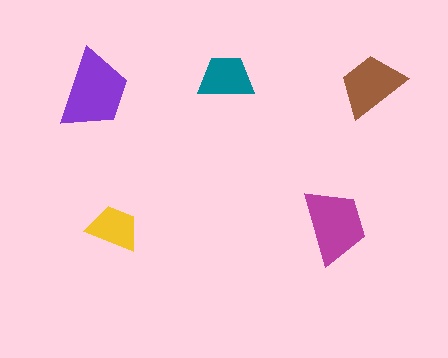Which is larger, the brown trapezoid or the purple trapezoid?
The purple one.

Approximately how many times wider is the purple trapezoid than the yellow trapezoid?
About 1.5 times wider.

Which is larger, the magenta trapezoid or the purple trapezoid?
The purple one.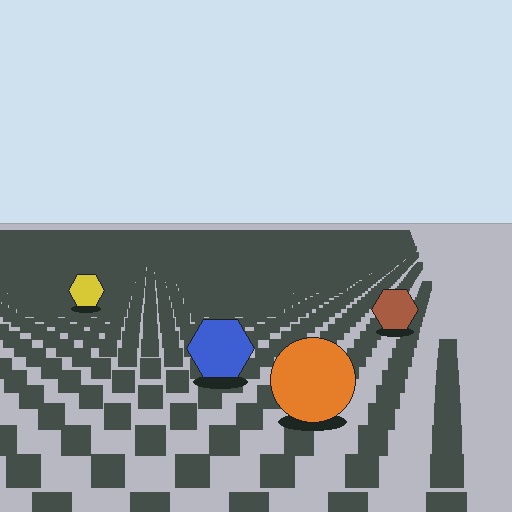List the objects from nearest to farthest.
From nearest to farthest: the orange circle, the blue hexagon, the brown hexagon, the yellow hexagon.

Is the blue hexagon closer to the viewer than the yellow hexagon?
Yes. The blue hexagon is closer — you can tell from the texture gradient: the ground texture is coarser near it.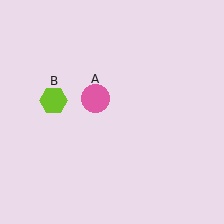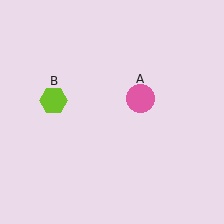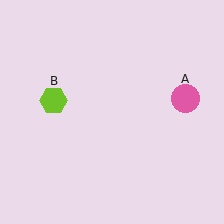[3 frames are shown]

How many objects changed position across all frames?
1 object changed position: pink circle (object A).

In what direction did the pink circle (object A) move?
The pink circle (object A) moved right.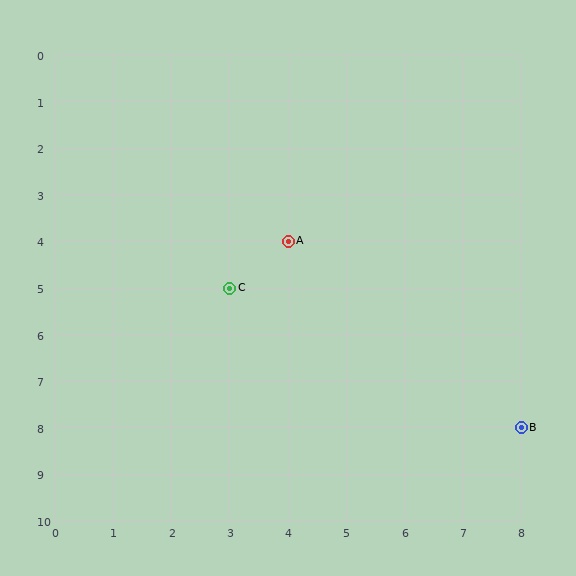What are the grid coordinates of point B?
Point B is at grid coordinates (8, 8).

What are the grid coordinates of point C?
Point C is at grid coordinates (3, 5).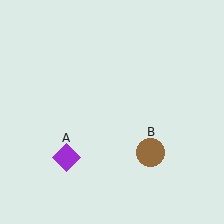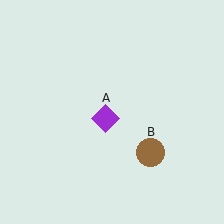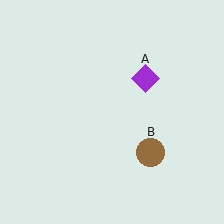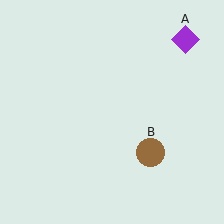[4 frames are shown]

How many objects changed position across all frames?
1 object changed position: purple diamond (object A).